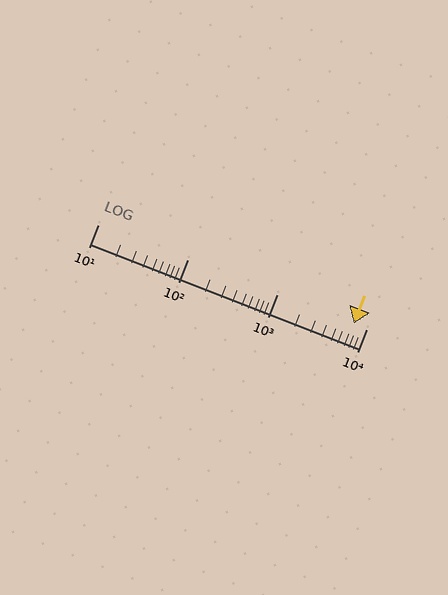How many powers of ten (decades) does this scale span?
The scale spans 3 decades, from 10 to 10000.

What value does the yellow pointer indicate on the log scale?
The pointer indicates approximately 7300.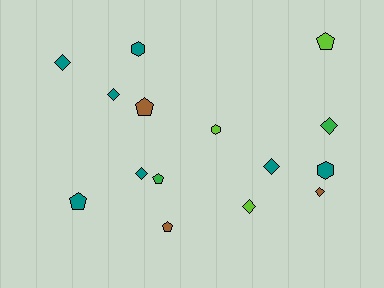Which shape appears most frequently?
Diamond, with 7 objects.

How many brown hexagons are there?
There are no brown hexagons.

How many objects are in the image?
There are 15 objects.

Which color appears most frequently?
Teal, with 7 objects.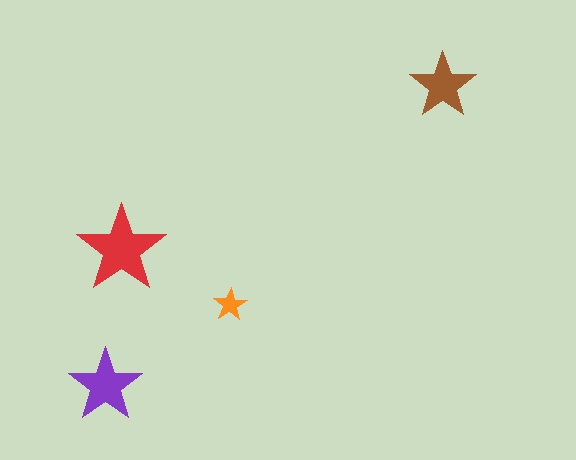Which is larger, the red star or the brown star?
The red one.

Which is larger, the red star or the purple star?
The red one.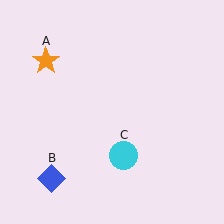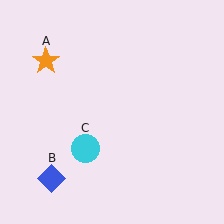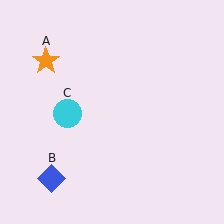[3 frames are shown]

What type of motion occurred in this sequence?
The cyan circle (object C) rotated clockwise around the center of the scene.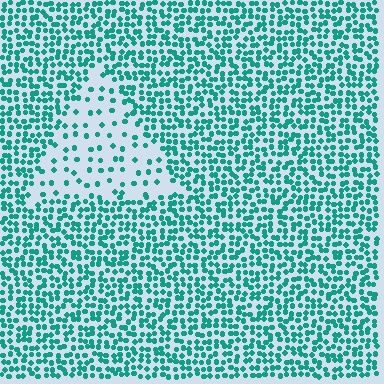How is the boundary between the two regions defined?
The boundary is defined by a change in element density (approximately 2.9x ratio). All elements are the same color, size, and shape.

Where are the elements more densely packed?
The elements are more densely packed outside the triangle boundary.